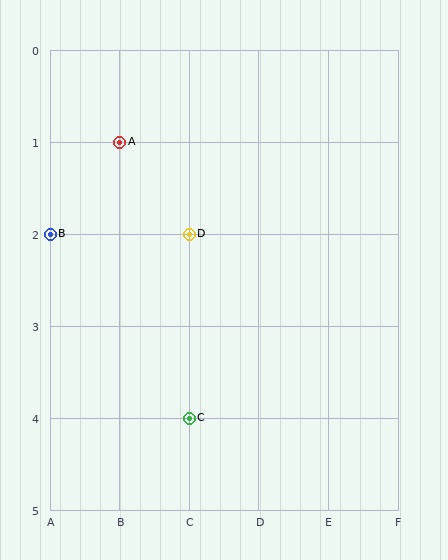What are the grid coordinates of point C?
Point C is at grid coordinates (C, 4).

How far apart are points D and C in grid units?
Points D and C are 2 rows apart.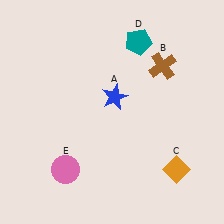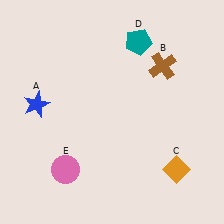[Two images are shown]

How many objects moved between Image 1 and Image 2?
1 object moved between the two images.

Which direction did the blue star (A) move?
The blue star (A) moved left.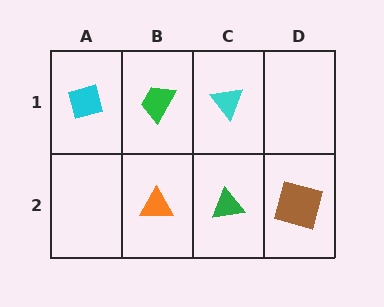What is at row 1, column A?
A cyan diamond.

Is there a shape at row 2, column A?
No, that cell is empty.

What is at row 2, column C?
A green triangle.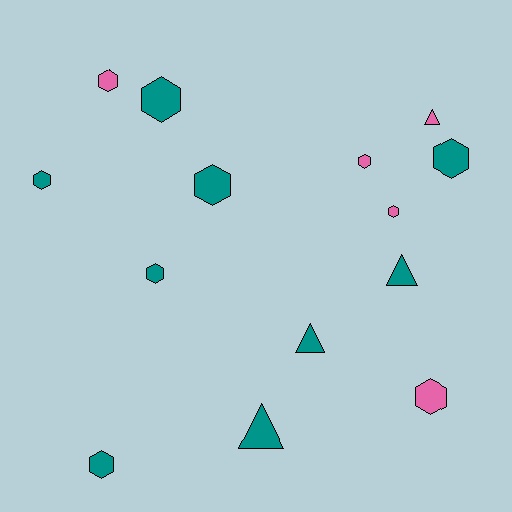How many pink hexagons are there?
There are 4 pink hexagons.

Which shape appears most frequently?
Hexagon, with 10 objects.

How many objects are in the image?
There are 14 objects.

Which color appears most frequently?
Teal, with 9 objects.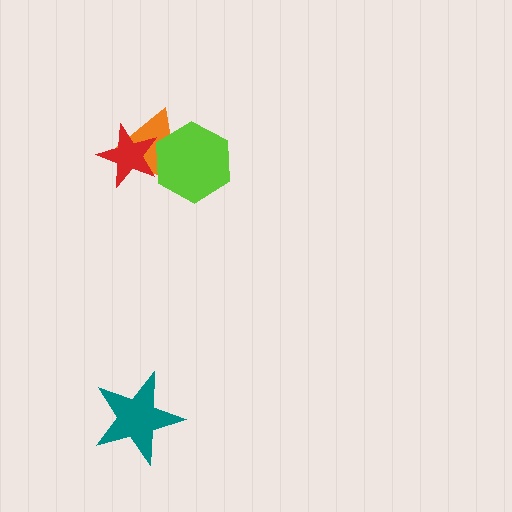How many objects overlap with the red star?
2 objects overlap with the red star.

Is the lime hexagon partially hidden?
No, no other shape covers it.